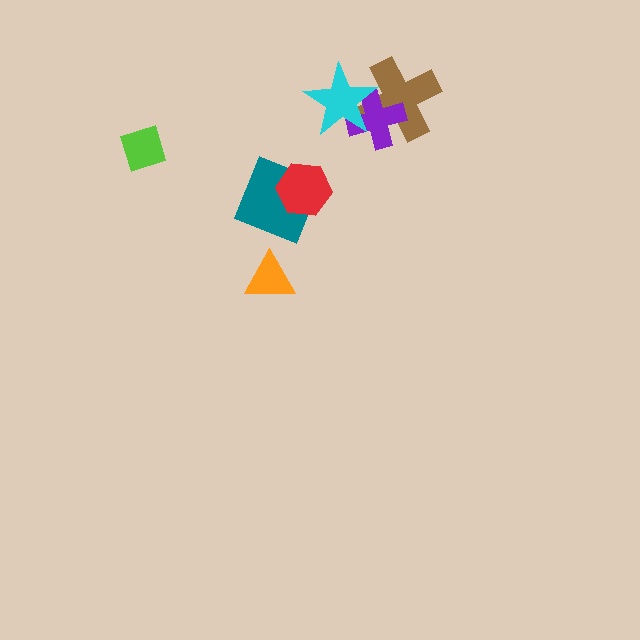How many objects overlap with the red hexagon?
1 object overlaps with the red hexagon.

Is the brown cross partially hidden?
Yes, it is partially covered by another shape.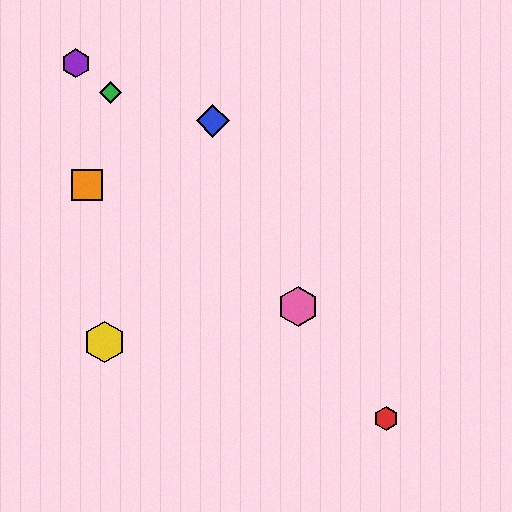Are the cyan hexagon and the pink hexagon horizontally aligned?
Yes, both are at y≈306.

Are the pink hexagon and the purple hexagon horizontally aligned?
No, the pink hexagon is at y≈306 and the purple hexagon is at y≈63.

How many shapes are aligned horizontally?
2 shapes (the cyan hexagon, the pink hexagon) are aligned horizontally.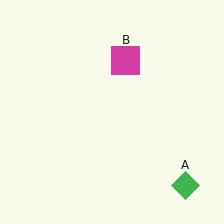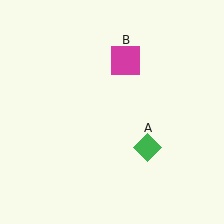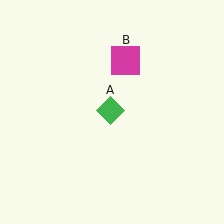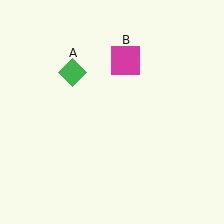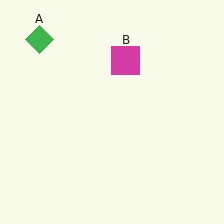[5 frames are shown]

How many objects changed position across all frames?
1 object changed position: green diamond (object A).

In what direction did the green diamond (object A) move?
The green diamond (object A) moved up and to the left.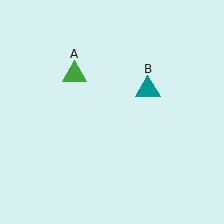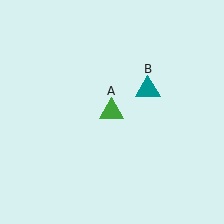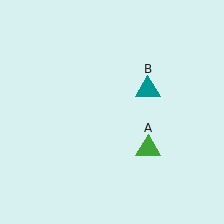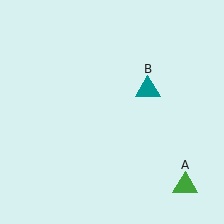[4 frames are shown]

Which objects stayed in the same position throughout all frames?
Teal triangle (object B) remained stationary.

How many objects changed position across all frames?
1 object changed position: green triangle (object A).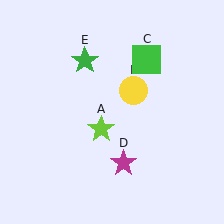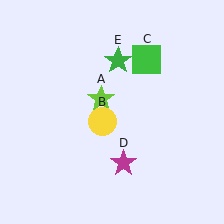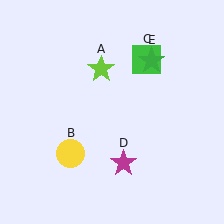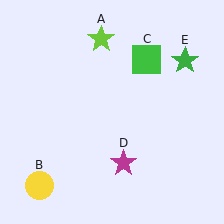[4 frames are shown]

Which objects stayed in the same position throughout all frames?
Green square (object C) and magenta star (object D) remained stationary.